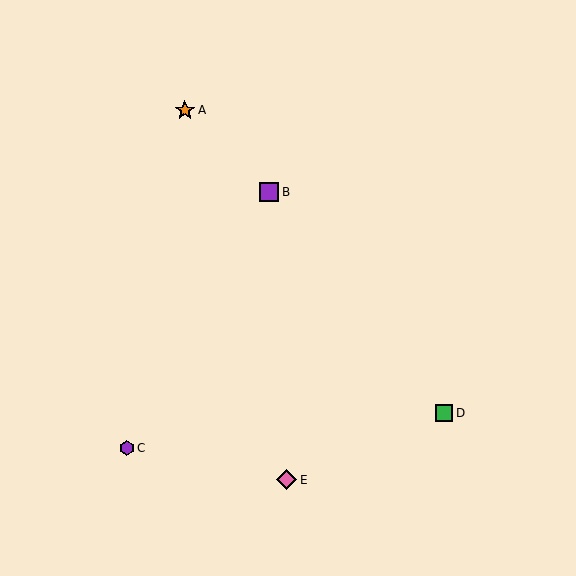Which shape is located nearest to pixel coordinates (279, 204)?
The purple square (labeled B) at (269, 192) is nearest to that location.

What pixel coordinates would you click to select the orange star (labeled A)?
Click at (185, 110) to select the orange star A.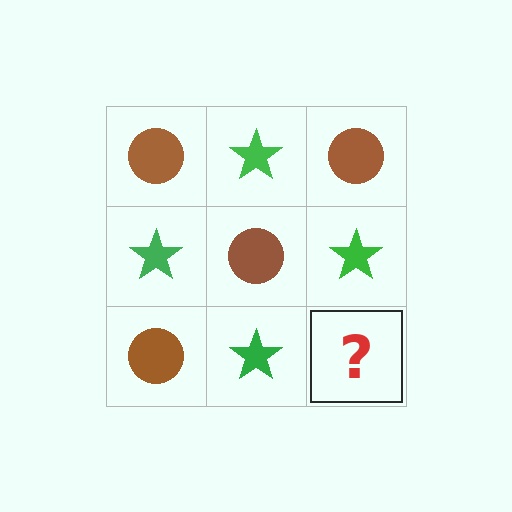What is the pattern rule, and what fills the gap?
The rule is that it alternates brown circle and green star in a checkerboard pattern. The gap should be filled with a brown circle.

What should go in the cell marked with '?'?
The missing cell should contain a brown circle.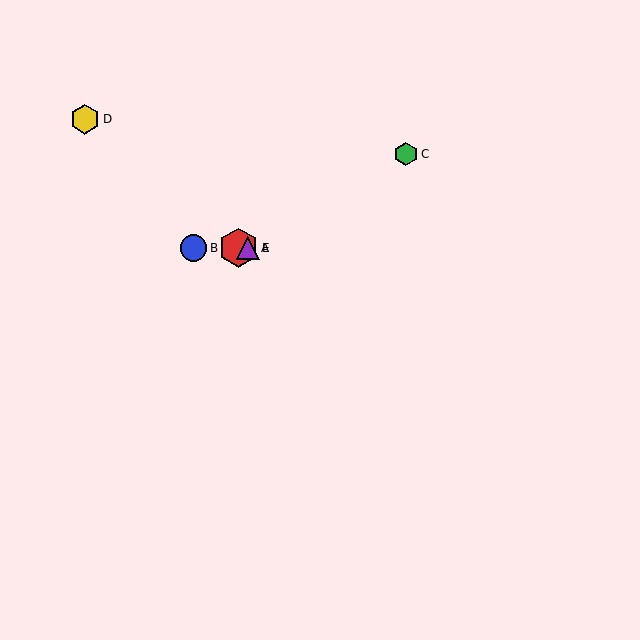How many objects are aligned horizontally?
3 objects (A, B, E) are aligned horizontally.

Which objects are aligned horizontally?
Objects A, B, E are aligned horizontally.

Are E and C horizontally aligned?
No, E is at y≈248 and C is at y≈154.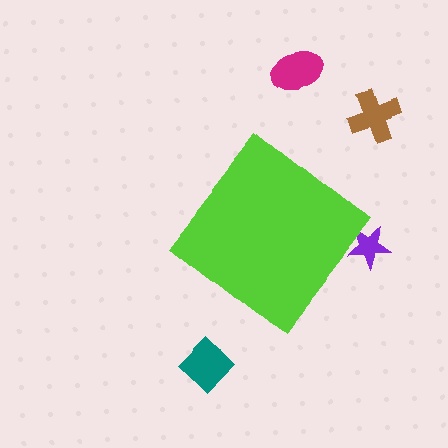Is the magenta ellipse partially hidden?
No, the magenta ellipse is fully visible.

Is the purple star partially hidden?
Yes, the purple star is partially hidden behind the lime diamond.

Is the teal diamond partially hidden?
No, the teal diamond is fully visible.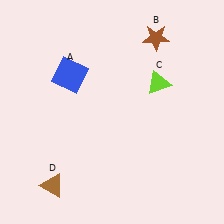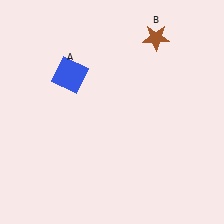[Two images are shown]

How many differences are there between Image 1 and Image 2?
There are 2 differences between the two images.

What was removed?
The lime triangle (C), the brown triangle (D) were removed in Image 2.